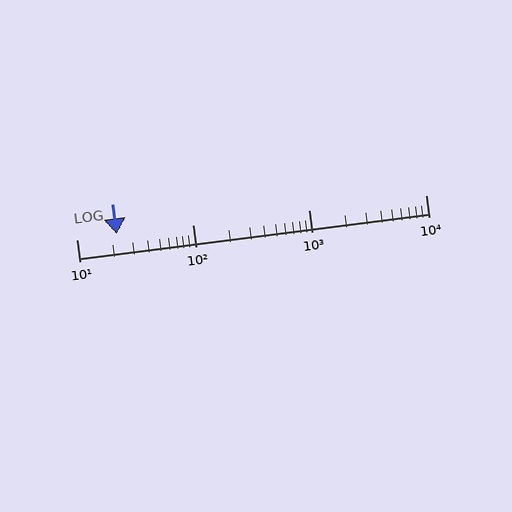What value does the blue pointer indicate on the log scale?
The pointer indicates approximately 22.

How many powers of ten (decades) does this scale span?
The scale spans 3 decades, from 10 to 10000.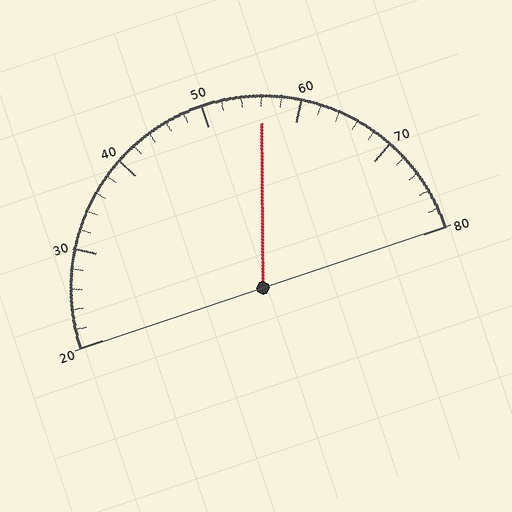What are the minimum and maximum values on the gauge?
The gauge ranges from 20 to 80.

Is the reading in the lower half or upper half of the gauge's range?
The reading is in the upper half of the range (20 to 80).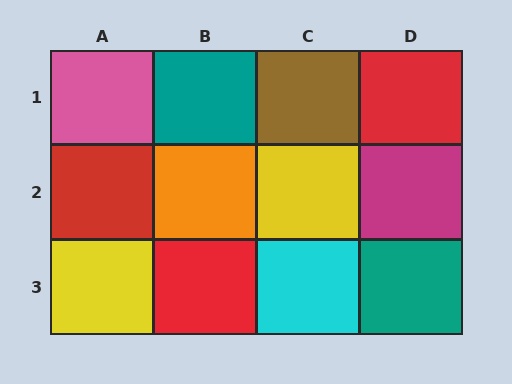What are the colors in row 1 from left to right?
Pink, teal, brown, red.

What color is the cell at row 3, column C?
Cyan.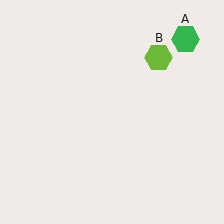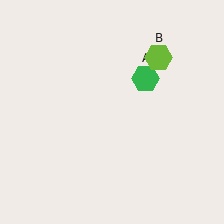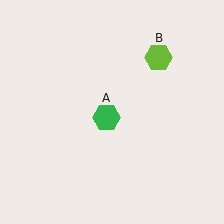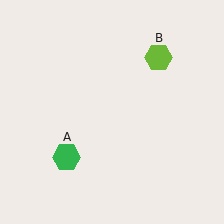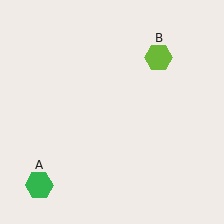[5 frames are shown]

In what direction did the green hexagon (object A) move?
The green hexagon (object A) moved down and to the left.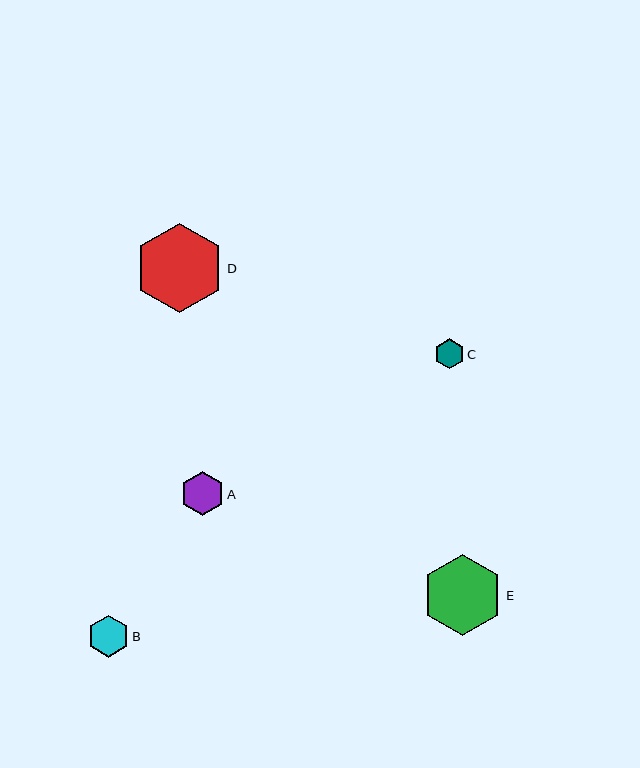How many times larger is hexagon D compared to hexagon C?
Hexagon D is approximately 3.0 times the size of hexagon C.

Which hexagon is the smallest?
Hexagon C is the smallest with a size of approximately 30 pixels.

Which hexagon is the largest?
Hexagon D is the largest with a size of approximately 90 pixels.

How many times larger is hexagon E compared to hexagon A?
Hexagon E is approximately 1.9 times the size of hexagon A.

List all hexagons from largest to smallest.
From largest to smallest: D, E, A, B, C.